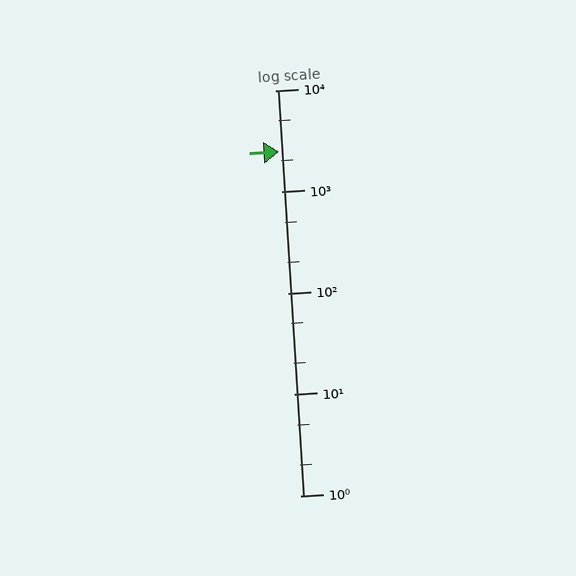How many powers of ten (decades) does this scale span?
The scale spans 4 decades, from 1 to 10000.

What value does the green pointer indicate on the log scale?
The pointer indicates approximately 2500.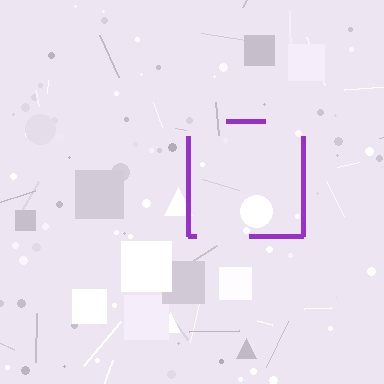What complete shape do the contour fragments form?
The contour fragments form a square.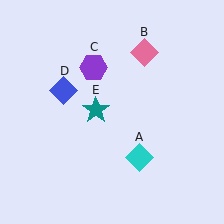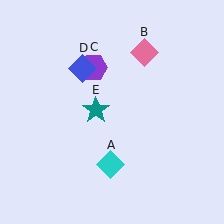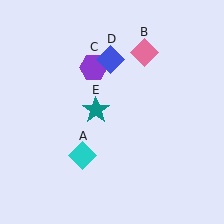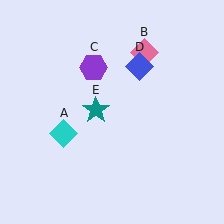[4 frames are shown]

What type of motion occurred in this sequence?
The cyan diamond (object A), blue diamond (object D) rotated clockwise around the center of the scene.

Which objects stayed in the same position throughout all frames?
Pink diamond (object B) and purple hexagon (object C) and teal star (object E) remained stationary.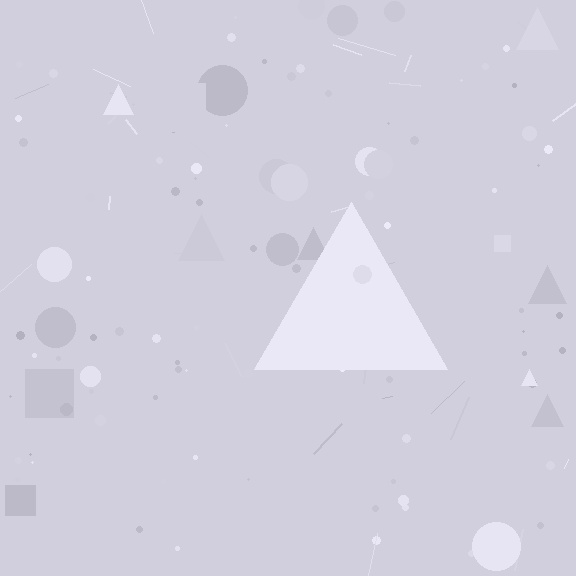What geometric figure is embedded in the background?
A triangle is embedded in the background.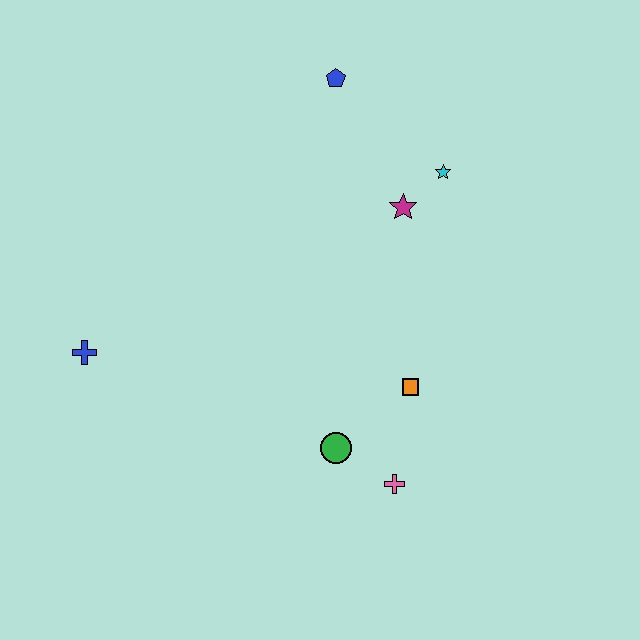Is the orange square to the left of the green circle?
No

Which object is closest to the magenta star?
The cyan star is closest to the magenta star.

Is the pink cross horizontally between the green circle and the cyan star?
Yes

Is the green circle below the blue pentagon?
Yes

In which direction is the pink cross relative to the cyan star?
The pink cross is below the cyan star.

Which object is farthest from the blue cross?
The cyan star is farthest from the blue cross.